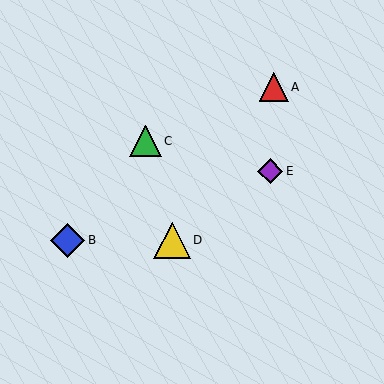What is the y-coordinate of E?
Object E is at y≈171.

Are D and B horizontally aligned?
Yes, both are at y≈240.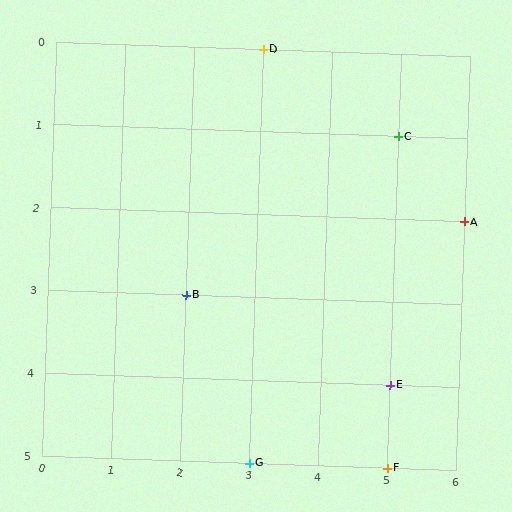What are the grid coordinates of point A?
Point A is at grid coordinates (6, 2).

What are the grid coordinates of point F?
Point F is at grid coordinates (5, 5).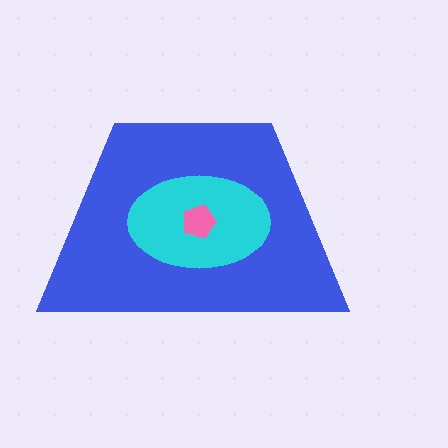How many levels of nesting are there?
3.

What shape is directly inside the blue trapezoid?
The cyan ellipse.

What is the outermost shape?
The blue trapezoid.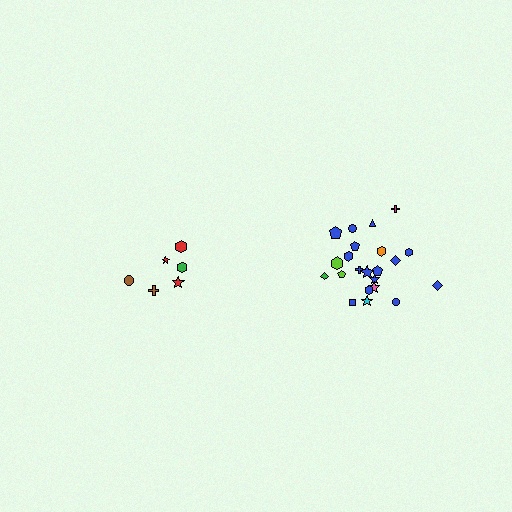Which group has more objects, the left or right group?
The right group.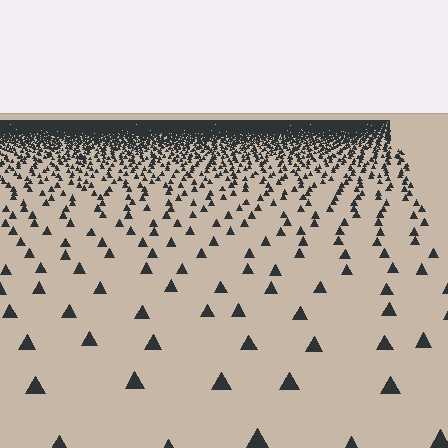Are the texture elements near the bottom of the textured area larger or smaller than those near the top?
Larger. Near the bottom, elements are closer to the viewer and appear at a bigger on-screen size.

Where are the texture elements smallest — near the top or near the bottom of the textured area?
Near the top.